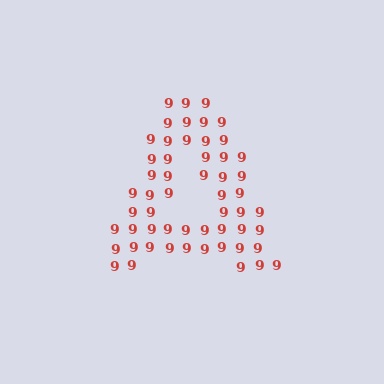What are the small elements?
The small elements are digit 9's.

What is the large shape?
The large shape is the letter A.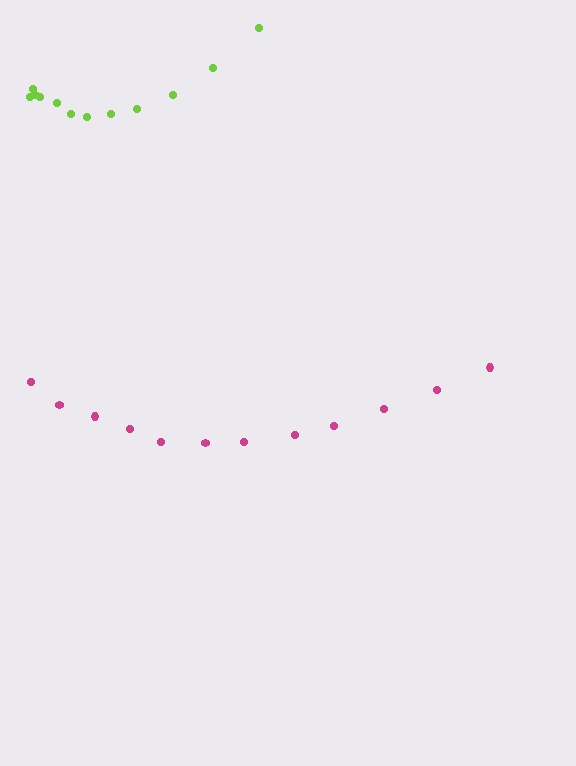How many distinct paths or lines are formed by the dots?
There are 2 distinct paths.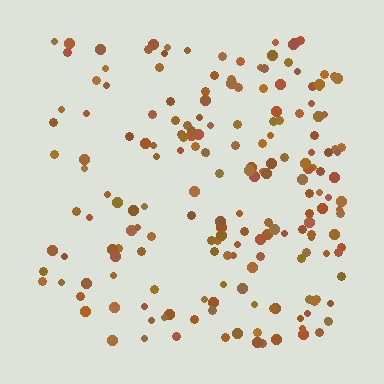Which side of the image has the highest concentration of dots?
The right.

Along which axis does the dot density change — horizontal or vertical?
Horizontal.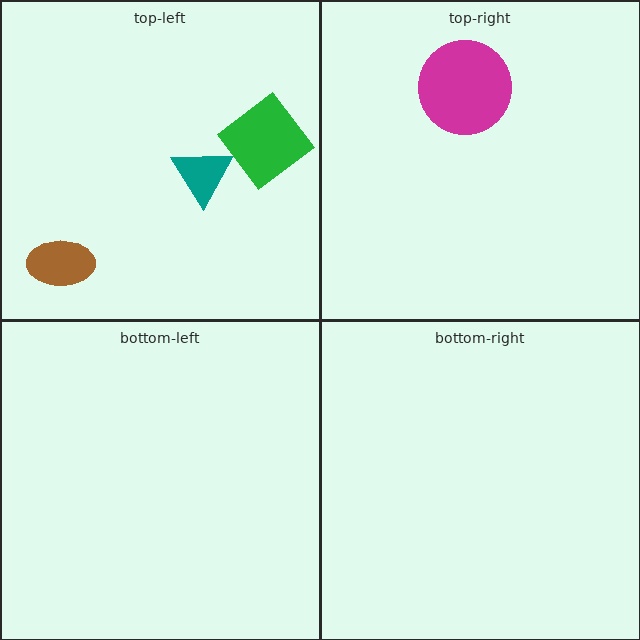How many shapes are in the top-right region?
1.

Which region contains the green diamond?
The top-left region.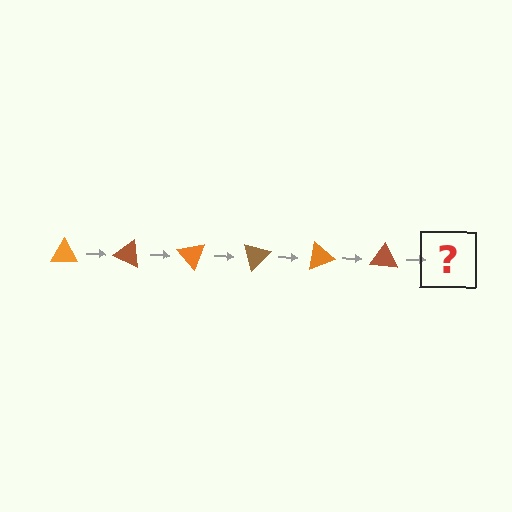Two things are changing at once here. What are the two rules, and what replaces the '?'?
The two rules are that it rotates 25 degrees each step and the color cycles through orange and brown. The '?' should be an orange triangle, rotated 150 degrees from the start.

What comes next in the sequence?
The next element should be an orange triangle, rotated 150 degrees from the start.